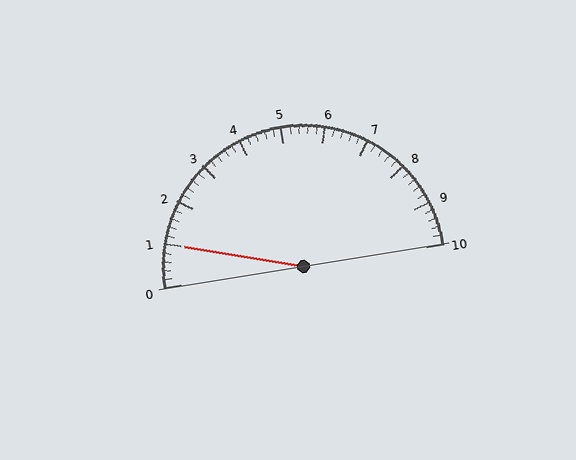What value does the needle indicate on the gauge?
The needle indicates approximately 1.0.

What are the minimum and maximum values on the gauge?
The gauge ranges from 0 to 10.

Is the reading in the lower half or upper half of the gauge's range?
The reading is in the lower half of the range (0 to 10).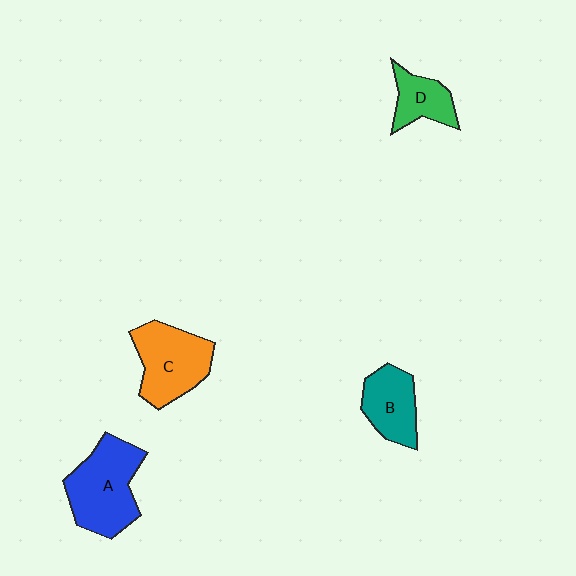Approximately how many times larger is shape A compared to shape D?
Approximately 2.0 times.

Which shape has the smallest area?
Shape D (green).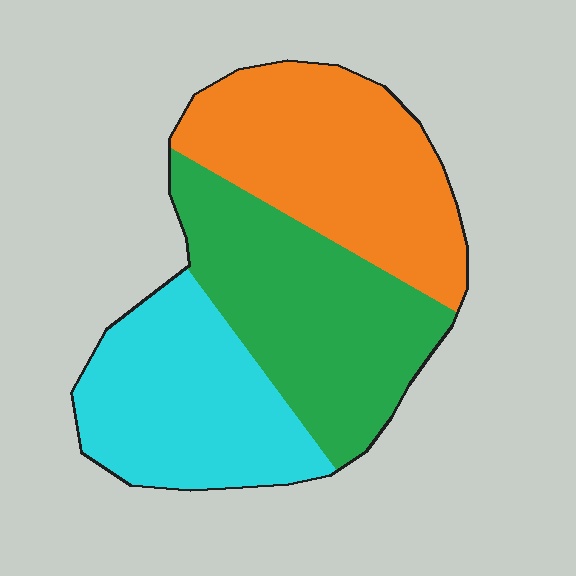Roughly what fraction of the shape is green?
Green takes up between a third and a half of the shape.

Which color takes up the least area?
Cyan, at roughly 30%.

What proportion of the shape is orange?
Orange covers around 35% of the shape.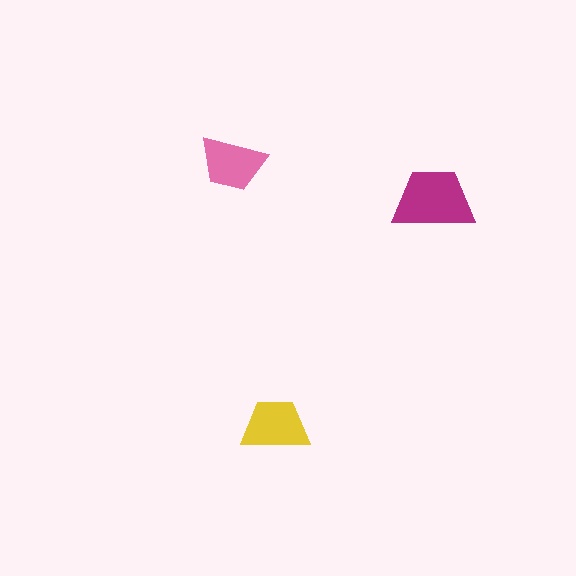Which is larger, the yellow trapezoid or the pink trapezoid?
The yellow one.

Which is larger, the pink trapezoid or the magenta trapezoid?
The magenta one.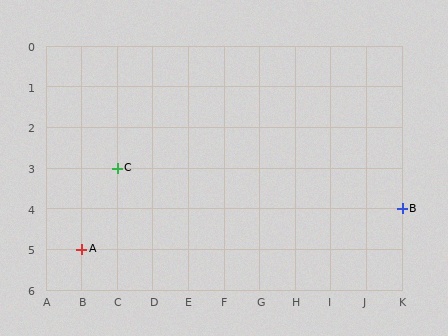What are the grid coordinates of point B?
Point B is at grid coordinates (K, 4).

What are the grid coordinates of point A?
Point A is at grid coordinates (B, 5).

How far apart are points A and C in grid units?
Points A and C are 1 column and 2 rows apart (about 2.2 grid units diagonally).